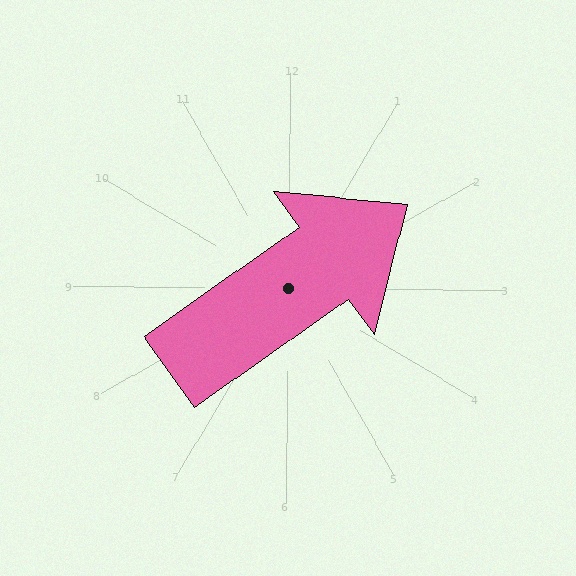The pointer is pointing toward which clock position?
Roughly 2 o'clock.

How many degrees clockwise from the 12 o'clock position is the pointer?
Approximately 54 degrees.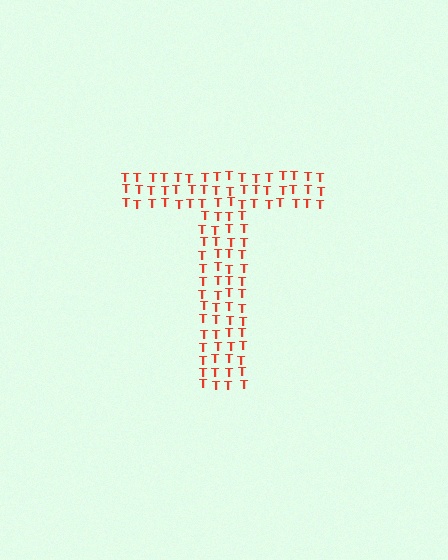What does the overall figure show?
The overall figure shows the letter T.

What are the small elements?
The small elements are letter T's.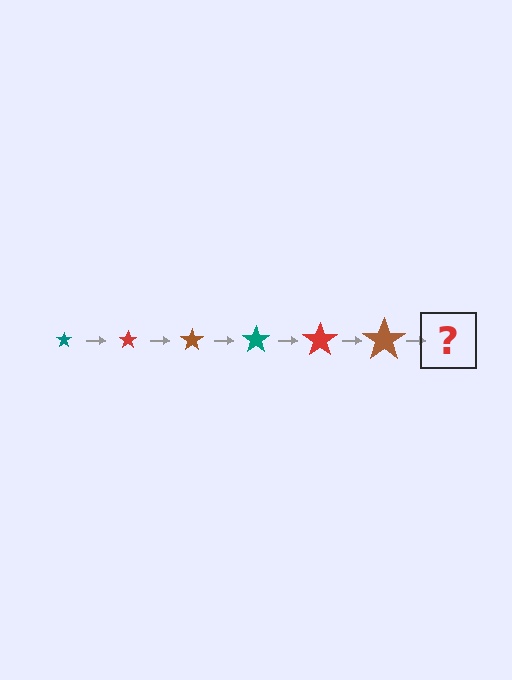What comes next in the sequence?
The next element should be a teal star, larger than the previous one.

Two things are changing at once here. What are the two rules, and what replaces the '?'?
The two rules are that the star grows larger each step and the color cycles through teal, red, and brown. The '?' should be a teal star, larger than the previous one.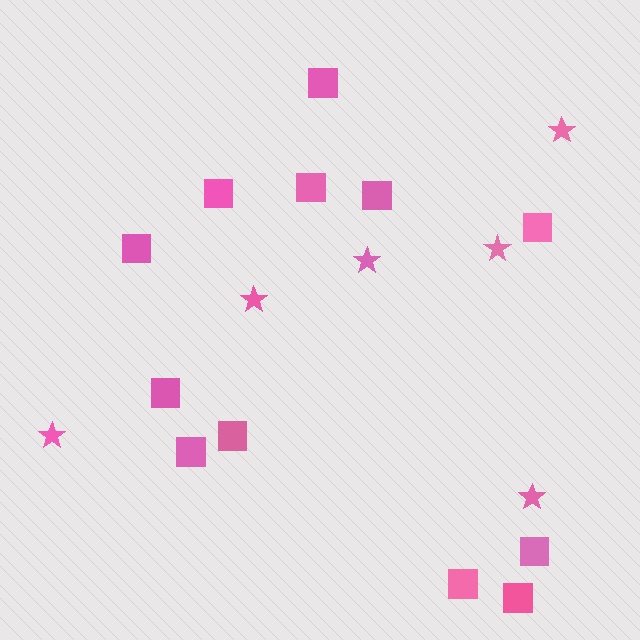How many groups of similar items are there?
There are 2 groups: one group of squares (12) and one group of stars (6).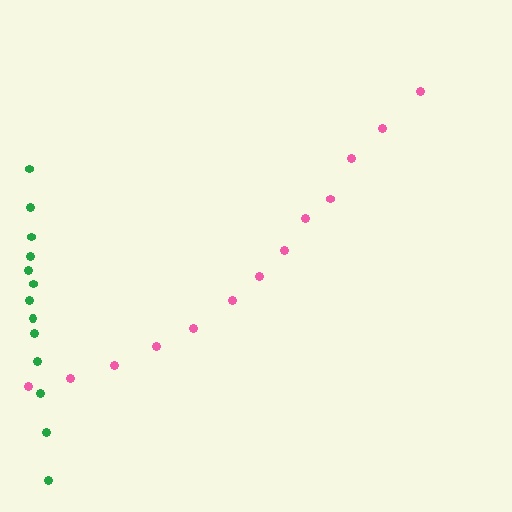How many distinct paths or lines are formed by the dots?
There are 2 distinct paths.